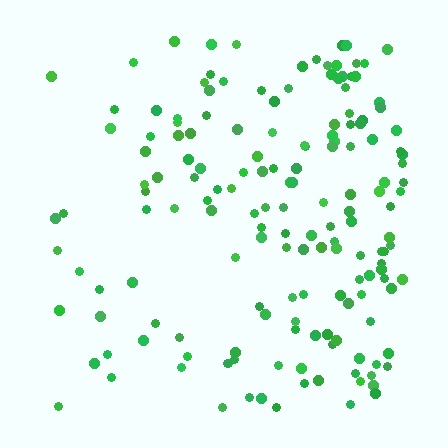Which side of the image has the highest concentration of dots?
The right.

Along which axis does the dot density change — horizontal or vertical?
Horizontal.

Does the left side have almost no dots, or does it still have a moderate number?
Still a moderate number, just noticeably fewer than the right.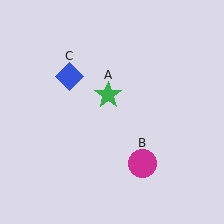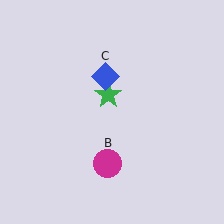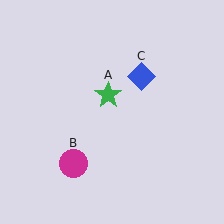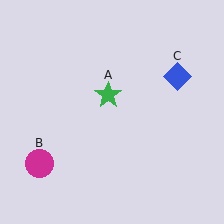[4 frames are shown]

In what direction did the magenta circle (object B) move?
The magenta circle (object B) moved left.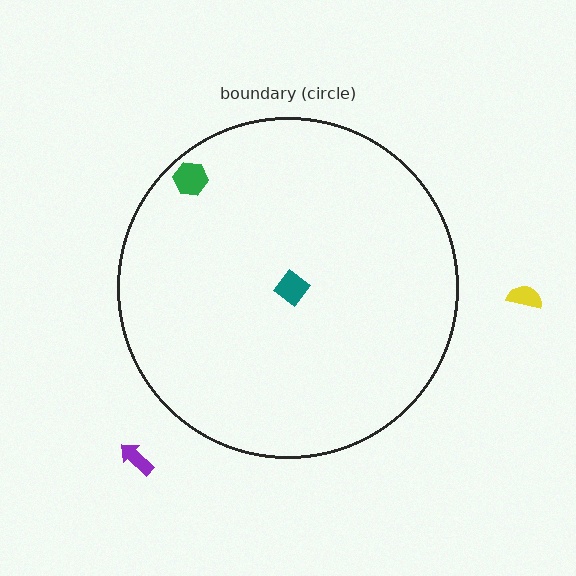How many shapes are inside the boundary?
2 inside, 2 outside.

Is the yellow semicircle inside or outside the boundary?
Outside.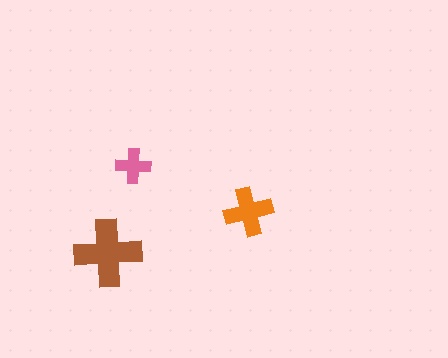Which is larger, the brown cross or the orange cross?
The brown one.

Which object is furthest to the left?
The brown cross is leftmost.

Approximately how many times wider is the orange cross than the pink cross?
About 1.5 times wider.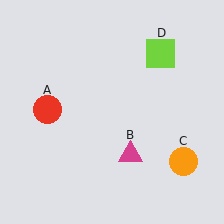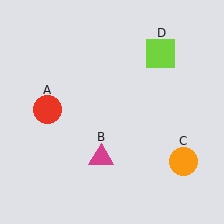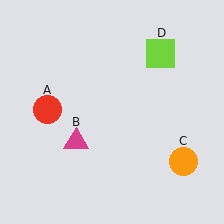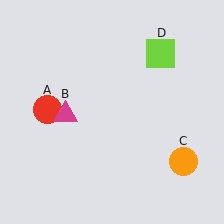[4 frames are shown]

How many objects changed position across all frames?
1 object changed position: magenta triangle (object B).